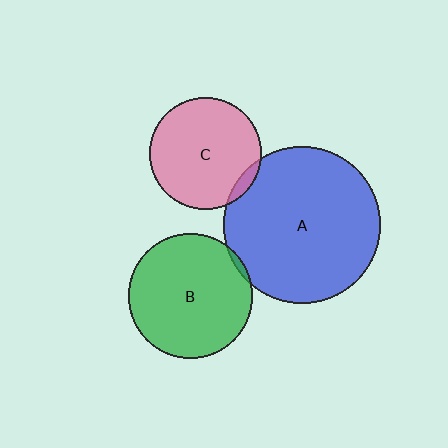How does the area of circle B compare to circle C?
Approximately 1.2 times.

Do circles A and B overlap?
Yes.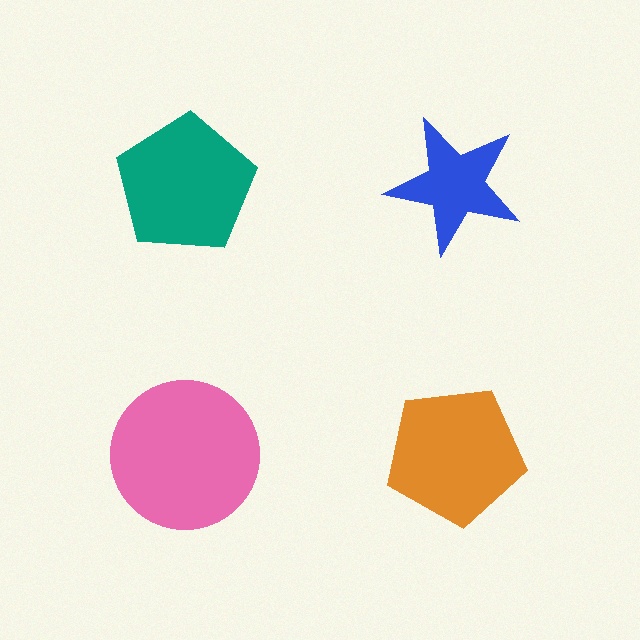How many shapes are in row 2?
2 shapes.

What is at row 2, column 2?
An orange pentagon.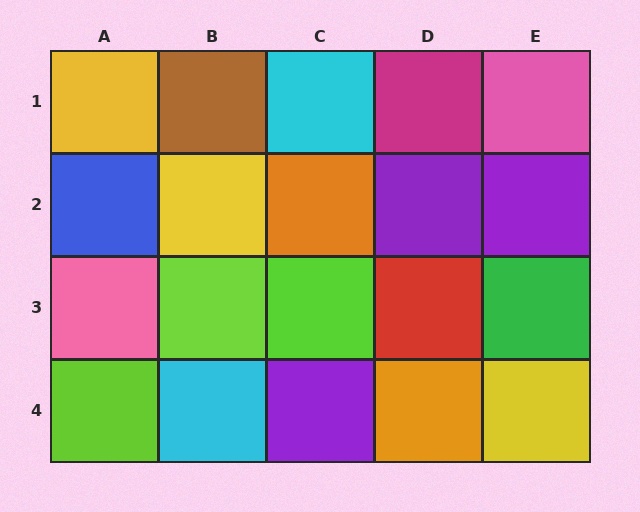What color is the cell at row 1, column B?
Brown.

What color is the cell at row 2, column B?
Yellow.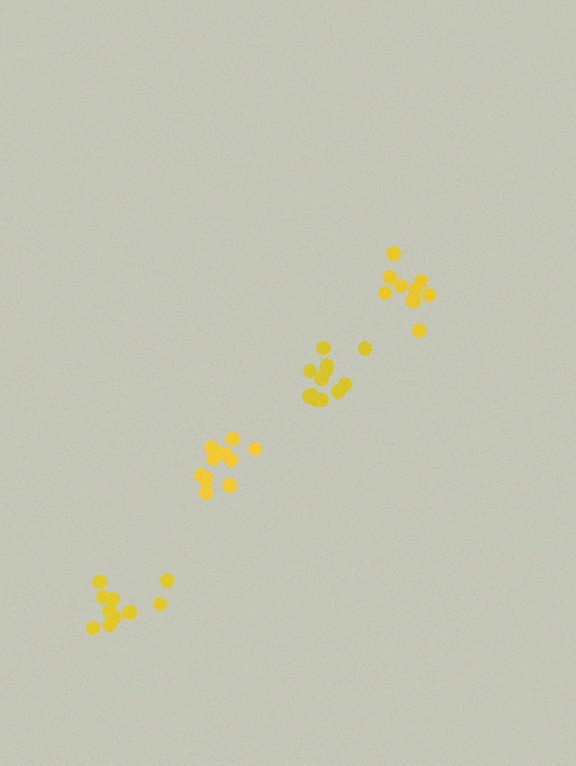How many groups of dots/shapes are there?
There are 4 groups.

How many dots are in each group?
Group 1: 12 dots, Group 2: 10 dots, Group 3: 10 dots, Group 4: 12 dots (44 total).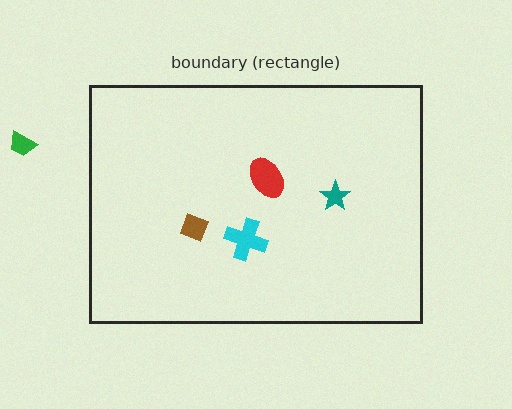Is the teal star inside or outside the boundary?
Inside.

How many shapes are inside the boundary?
4 inside, 1 outside.